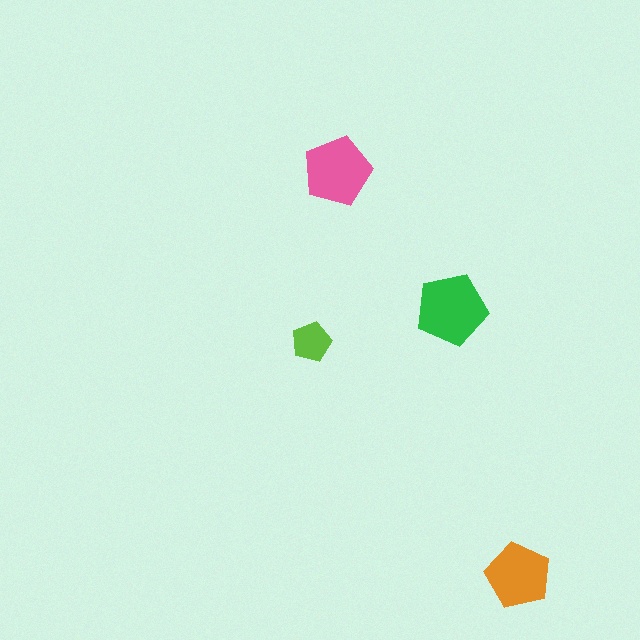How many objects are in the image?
There are 4 objects in the image.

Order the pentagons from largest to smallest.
the green one, the pink one, the orange one, the lime one.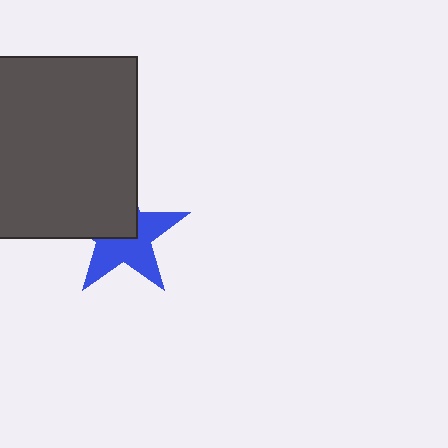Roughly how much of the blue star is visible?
About half of it is visible (roughly 56%).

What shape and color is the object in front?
The object in front is a dark gray square.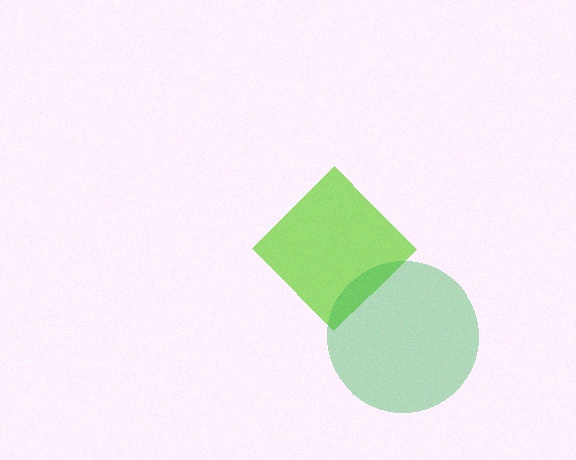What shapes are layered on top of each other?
The layered shapes are: a lime diamond, a green circle.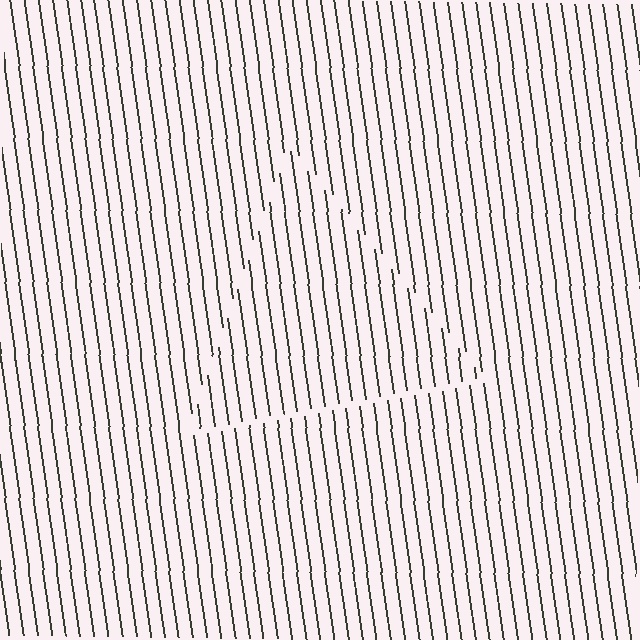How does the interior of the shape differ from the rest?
The interior of the shape contains the same grating, shifted by half a period — the contour is defined by the phase discontinuity where line-ends from the inner and outer gratings abut.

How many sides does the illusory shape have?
3 sides — the line-ends trace a triangle.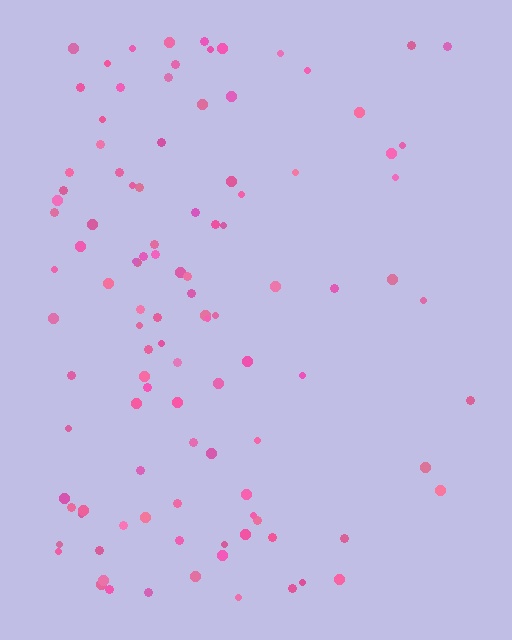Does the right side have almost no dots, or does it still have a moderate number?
Still a moderate number, just noticeably fewer than the left.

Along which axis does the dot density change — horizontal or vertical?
Horizontal.